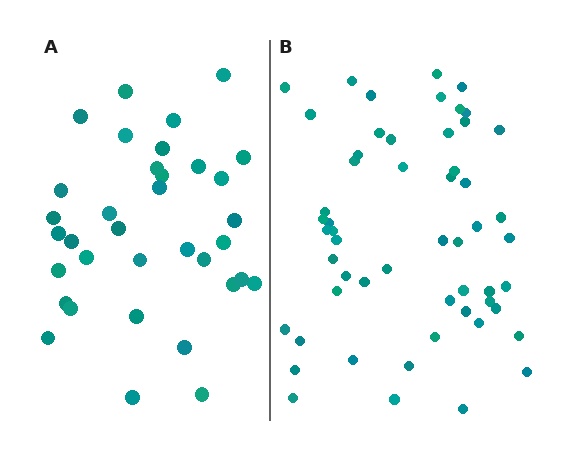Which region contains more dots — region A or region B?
Region B (the right region) has more dots.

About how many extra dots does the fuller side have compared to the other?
Region B has approximately 20 more dots than region A.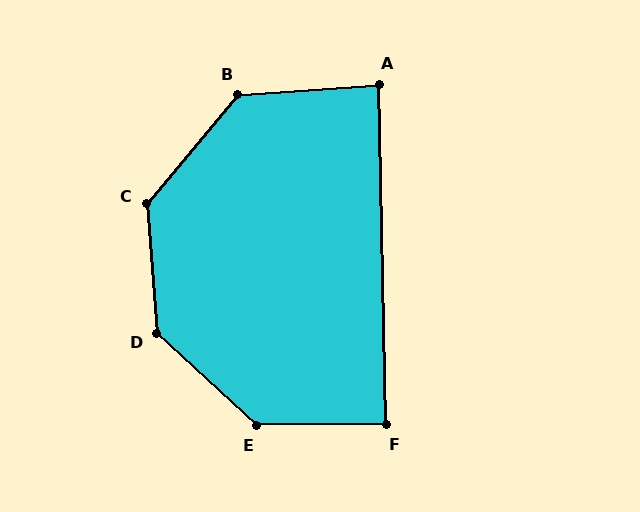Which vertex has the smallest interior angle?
A, at approximately 87 degrees.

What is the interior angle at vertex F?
Approximately 89 degrees (approximately right).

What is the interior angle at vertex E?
Approximately 137 degrees (obtuse).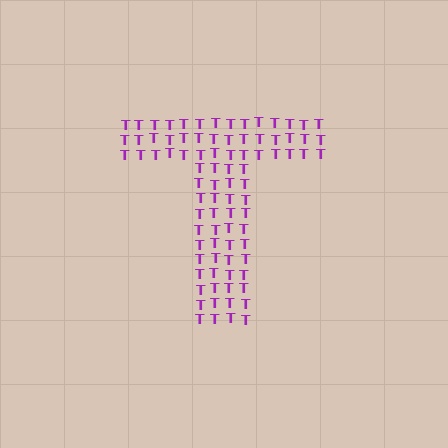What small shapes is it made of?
It is made of small letter T's.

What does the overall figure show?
The overall figure shows the letter T.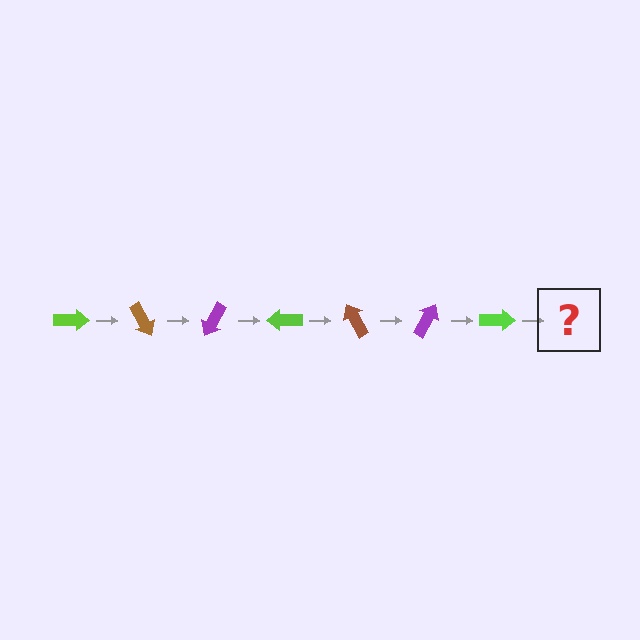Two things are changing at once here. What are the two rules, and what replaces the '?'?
The two rules are that it rotates 60 degrees each step and the color cycles through lime, brown, and purple. The '?' should be a brown arrow, rotated 420 degrees from the start.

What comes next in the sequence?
The next element should be a brown arrow, rotated 420 degrees from the start.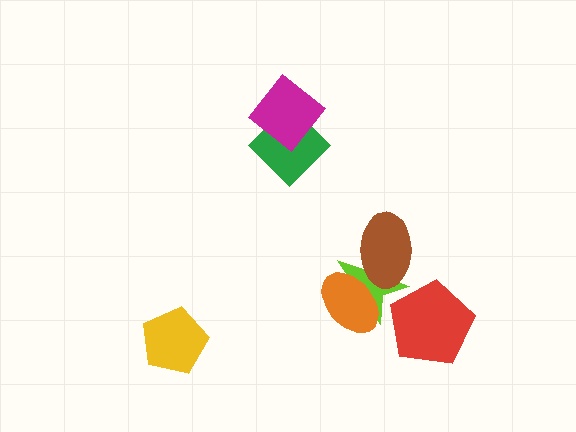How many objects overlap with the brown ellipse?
2 objects overlap with the brown ellipse.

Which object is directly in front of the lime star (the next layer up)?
The brown ellipse is directly in front of the lime star.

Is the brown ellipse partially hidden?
Yes, it is partially covered by another shape.